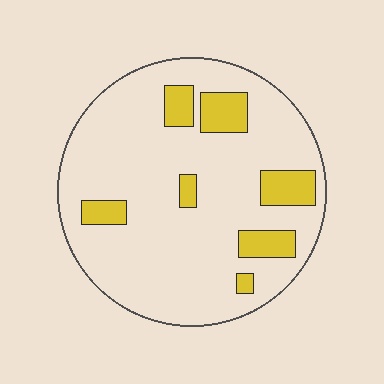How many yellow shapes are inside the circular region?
7.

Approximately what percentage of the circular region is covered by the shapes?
Approximately 15%.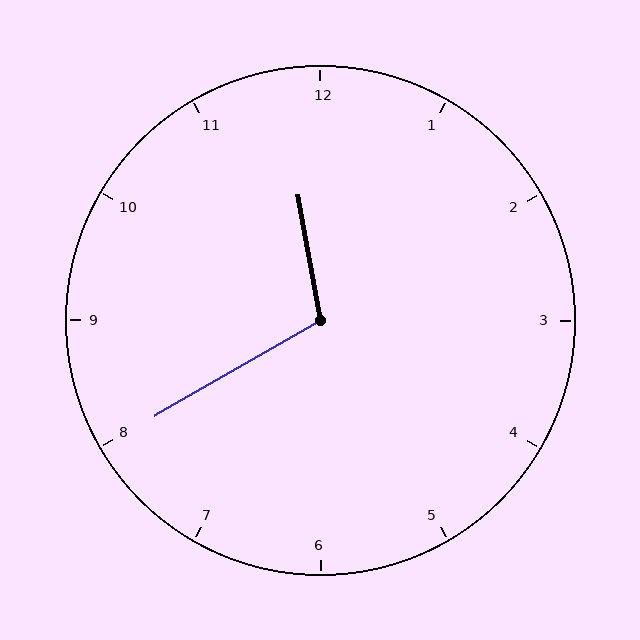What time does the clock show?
11:40.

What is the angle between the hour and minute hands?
Approximately 110 degrees.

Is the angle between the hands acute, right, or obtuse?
It is obtuse.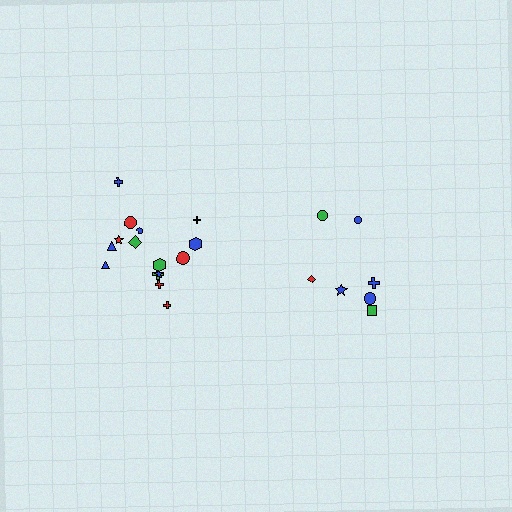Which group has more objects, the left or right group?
The left group.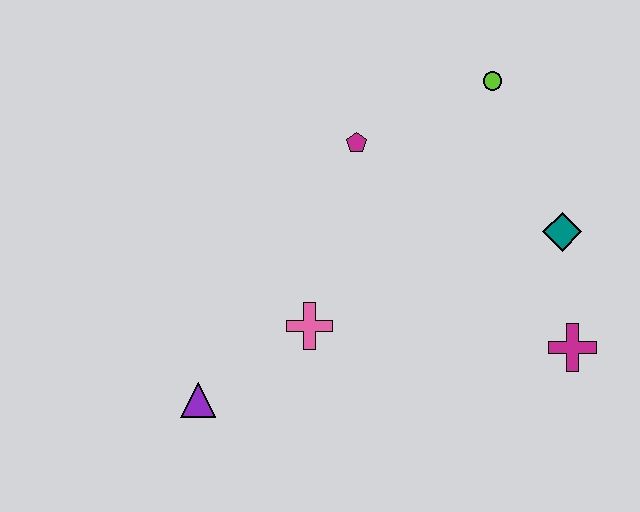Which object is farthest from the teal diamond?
The purple triangle is farthest from the teal diamond.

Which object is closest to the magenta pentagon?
The lime circle is closest to the magenta pentagon.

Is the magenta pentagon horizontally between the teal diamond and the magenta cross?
No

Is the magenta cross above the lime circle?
No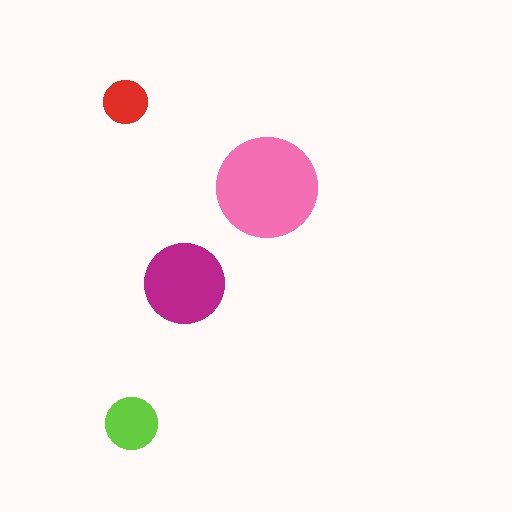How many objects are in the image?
There are 4 objects in the image.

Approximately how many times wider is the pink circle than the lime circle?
About 2 times wider.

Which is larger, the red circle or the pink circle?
The pink one.